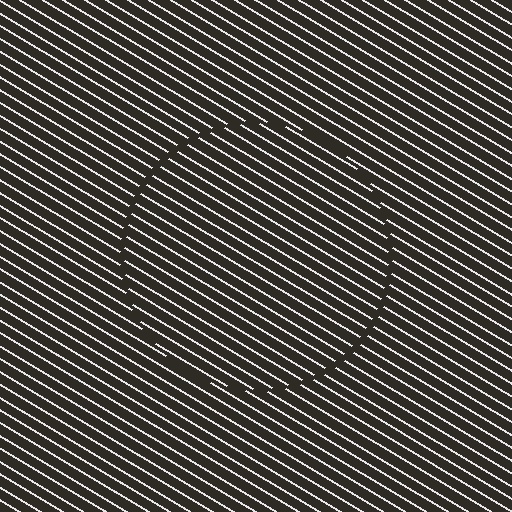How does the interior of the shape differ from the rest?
The interior of the shape contains the same grating, shifted by half a period — the contour is defined by the phase discontinuity where line-ends from the inner and outer gratings abut.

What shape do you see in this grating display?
An illusory circle. The interior of the shape contains the same grating, shifted by half a period — the contour is defined by the phase discontinuity where line-ends from the inner and outer gratings abut.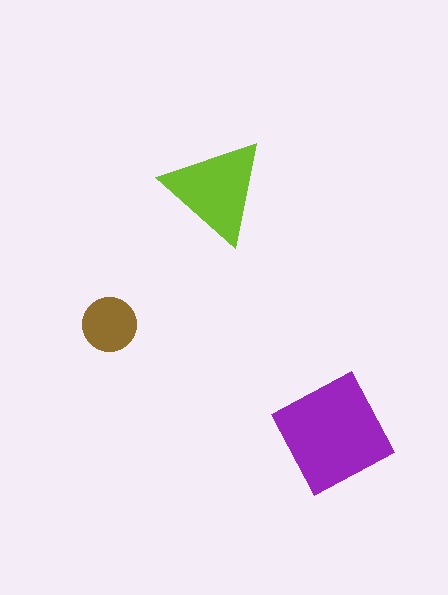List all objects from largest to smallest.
The purple diamond, the lime triangle, the brown circle.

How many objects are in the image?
There are 3 objects in the image.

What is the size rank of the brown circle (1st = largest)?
3rd.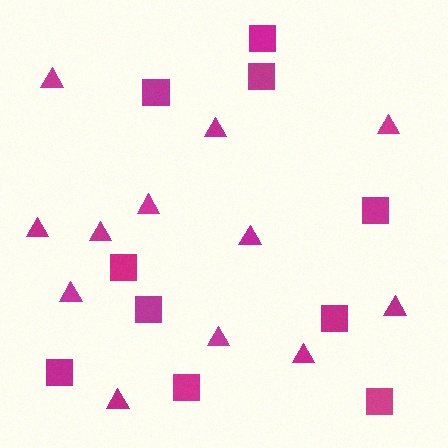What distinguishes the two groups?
There are 2 groups: one group of triangles (12) and one group of squares (10).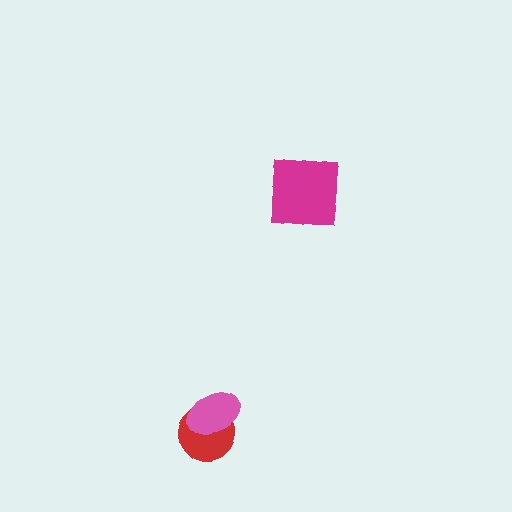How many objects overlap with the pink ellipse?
1 object overlaps with the pink ellipse.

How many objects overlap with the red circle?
1 object overlaps with the red circle.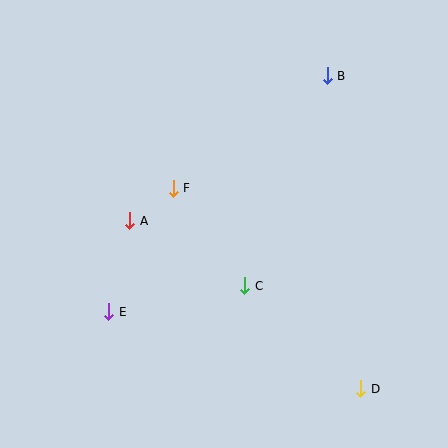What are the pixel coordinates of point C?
Point C is at (245, 286).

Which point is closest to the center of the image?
Point F at (173, 188) is closest to the center.